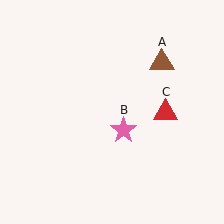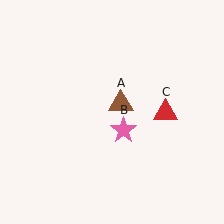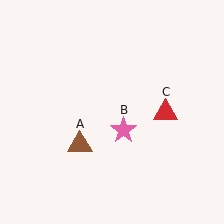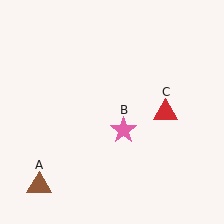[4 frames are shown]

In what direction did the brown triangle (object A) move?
The brown triangle (object A) moved down and to the left.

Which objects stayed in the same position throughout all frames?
Pink star (object B) and red triangle (object C) remained stationary.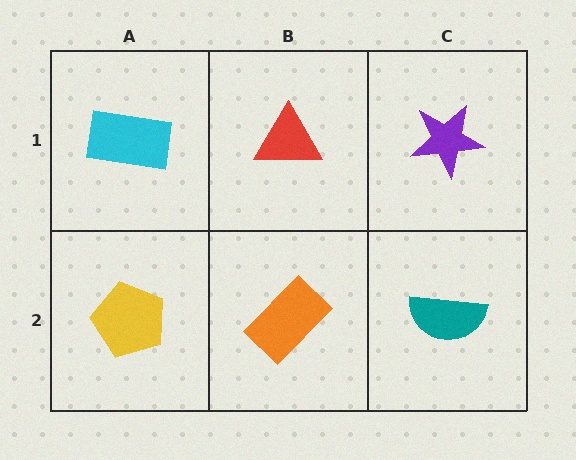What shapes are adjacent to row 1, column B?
An orange rectangle (row 2, column B), a cyan rectangle (row 1, column A), a purple star (row 1, column C).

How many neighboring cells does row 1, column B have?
3.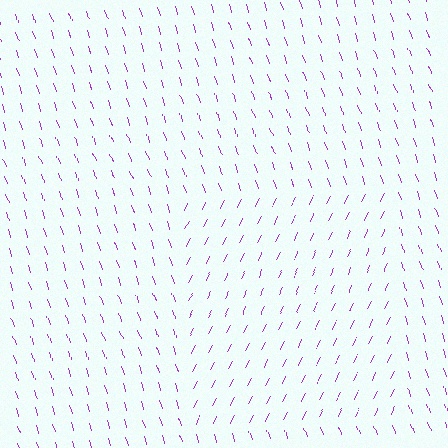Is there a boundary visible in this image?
Yes, there is a texture boundary formed by a change in line orientation.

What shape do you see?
I see a rectangle.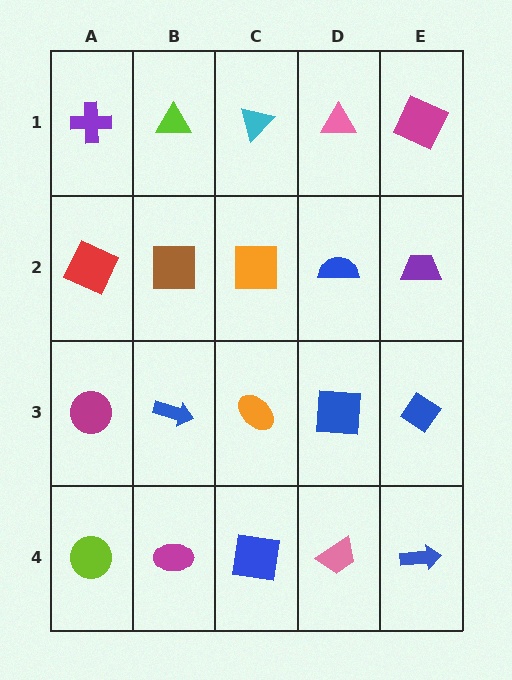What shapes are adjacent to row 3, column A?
A red square (row 2, column A), a lime circle (row 4, column A), a blue arrow (row 3, column B).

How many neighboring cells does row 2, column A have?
3.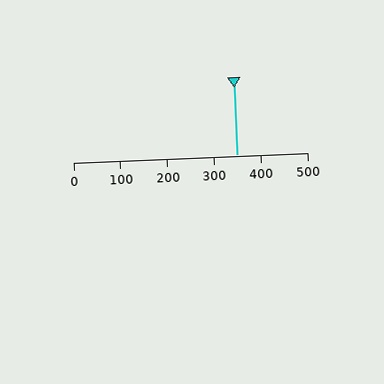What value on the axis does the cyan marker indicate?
The marker indicates approximately 350.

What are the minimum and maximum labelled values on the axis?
The axis runs from 0 to 500.